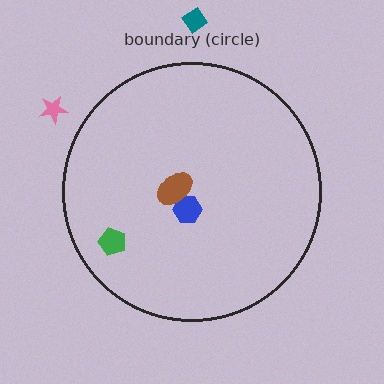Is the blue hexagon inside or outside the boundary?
Inside.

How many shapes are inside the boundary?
3 inside, 2 outside.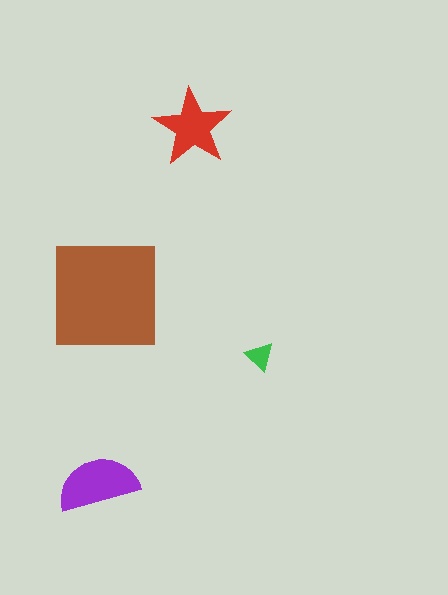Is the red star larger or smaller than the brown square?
Smaller.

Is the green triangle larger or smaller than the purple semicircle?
Smaller.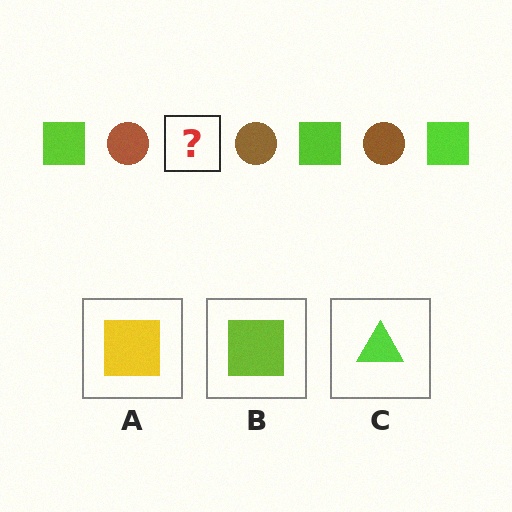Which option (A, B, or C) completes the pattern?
B.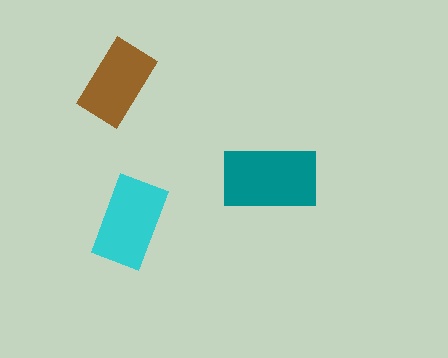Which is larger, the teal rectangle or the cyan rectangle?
The teal one.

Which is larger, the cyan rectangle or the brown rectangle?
The cyan one.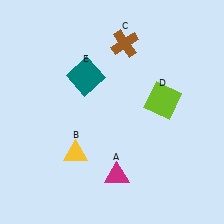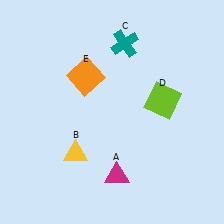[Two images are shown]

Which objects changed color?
C changed from brown to teal. E changed from teal to orange.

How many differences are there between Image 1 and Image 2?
There are 2 differences between the two images.